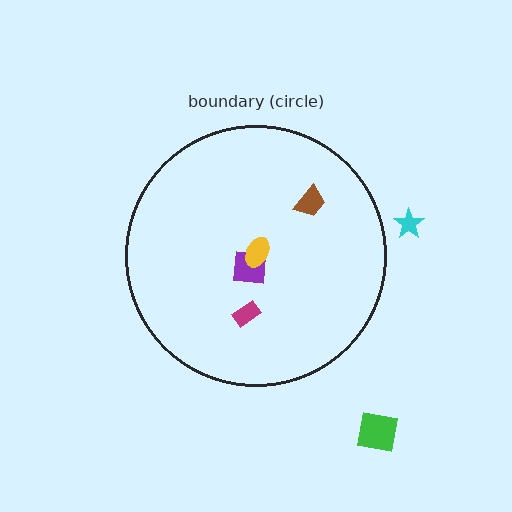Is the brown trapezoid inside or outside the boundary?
Inside.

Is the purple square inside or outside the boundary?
Inside.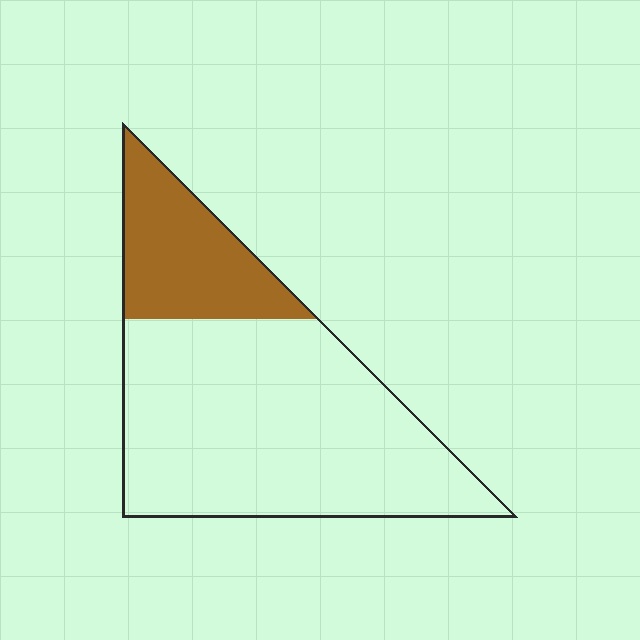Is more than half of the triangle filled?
No.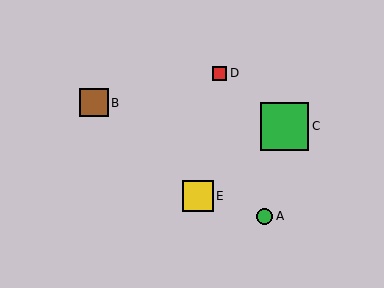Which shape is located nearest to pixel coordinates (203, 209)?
The yellow square (labeled E) at (198, 196) is nearest to that location.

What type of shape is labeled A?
Shape A is a green circle.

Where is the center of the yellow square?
The center of the yellow square is at (198, 196).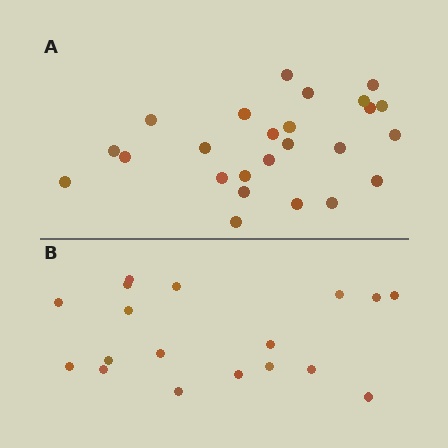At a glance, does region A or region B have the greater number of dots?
Region A (the top region) has more dots.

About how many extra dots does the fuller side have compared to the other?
Region A has roughly 8 or so more dots than region B.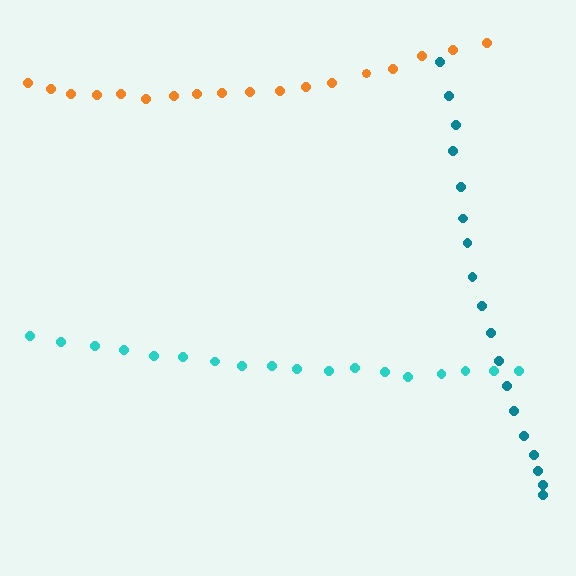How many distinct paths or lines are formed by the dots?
There are 3 distinct paths.